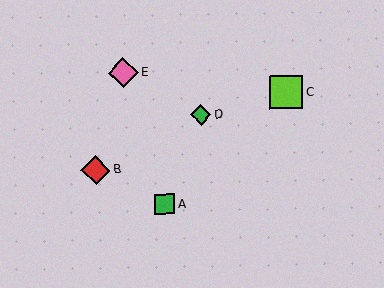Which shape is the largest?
The lime square (labeled C) is the largest.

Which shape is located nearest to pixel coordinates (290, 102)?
The lime square (labeled C) at (286, 92) is nearest to that location.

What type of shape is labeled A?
Shape A is a green square.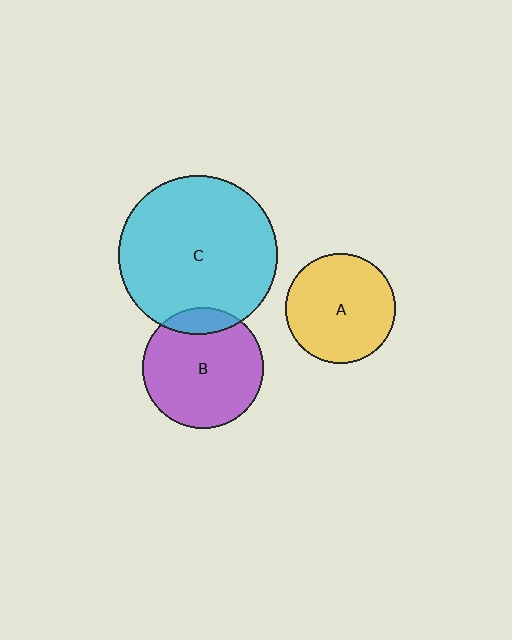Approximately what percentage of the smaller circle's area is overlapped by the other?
Approximately 15%.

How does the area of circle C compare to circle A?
Approximately 2.1 times.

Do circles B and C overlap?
Yes.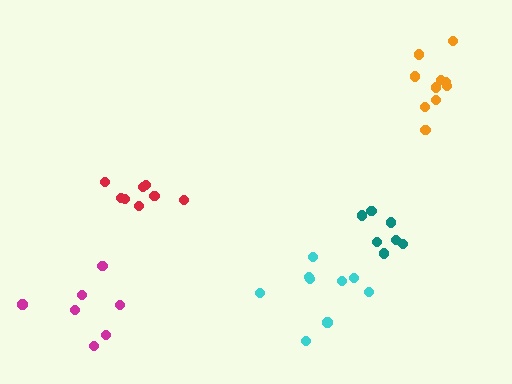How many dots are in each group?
Group 1: 10 dots, Group 2: 7 dots, Group 3: 7 dots, Group 4: 8 dots, Group 5: 9 dots (41 total).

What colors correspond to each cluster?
The clusters are colored: orange, magenta, teal, red, cyan.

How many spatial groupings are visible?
There are 5 spatial groupings.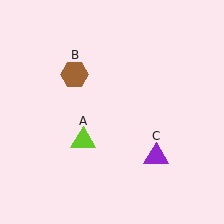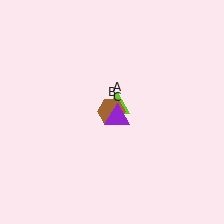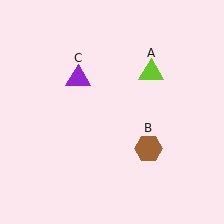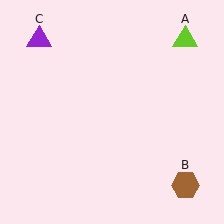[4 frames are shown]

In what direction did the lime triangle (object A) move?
The lime triangle (object A) moved up and to the right.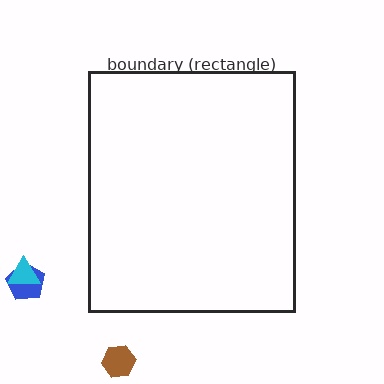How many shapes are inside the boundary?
0 inside, 3 outside.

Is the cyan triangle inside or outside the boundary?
Outside.